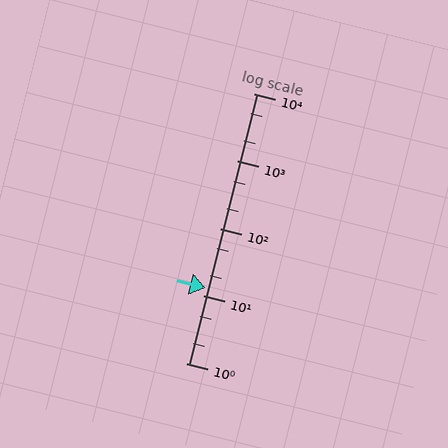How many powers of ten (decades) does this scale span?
The scale spans 4 decades, from 1 to 10000.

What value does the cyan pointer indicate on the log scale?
The pointer indicates approximately 13.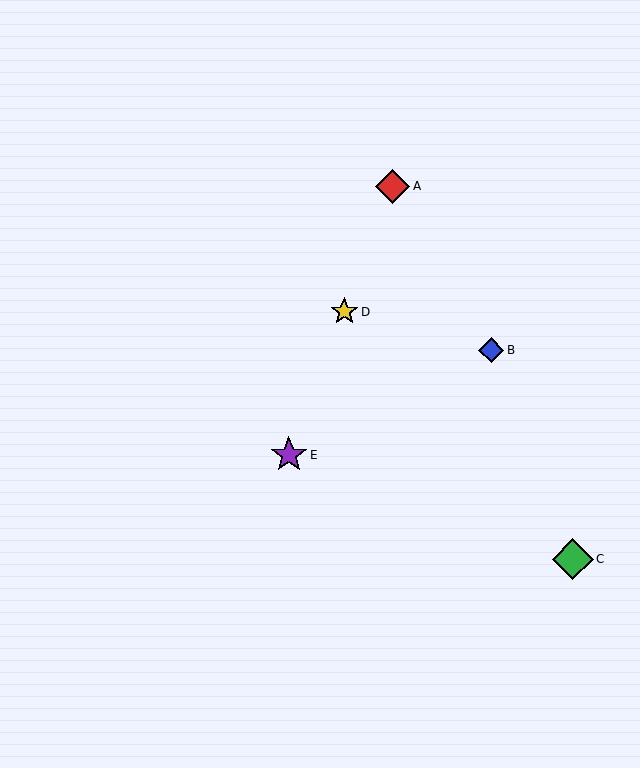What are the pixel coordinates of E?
Object E is at (289, 455).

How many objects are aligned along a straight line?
3 objects (A, D, E) are aligned along a straight line.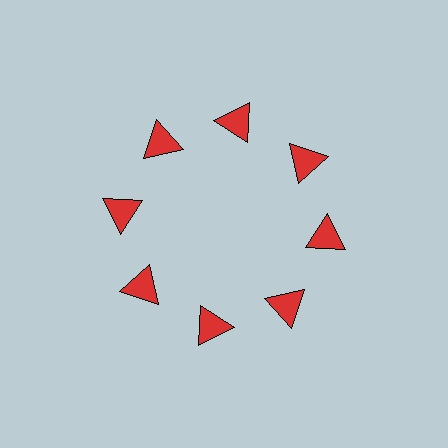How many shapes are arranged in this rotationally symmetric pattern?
There are 8 shapes, arranged in 8 groups of 1.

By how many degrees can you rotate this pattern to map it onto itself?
The pattern maps onto itself every 45 degrees of rotation.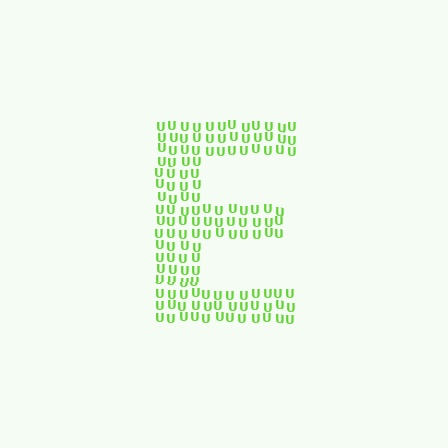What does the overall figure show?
The overall figure shows the letter E.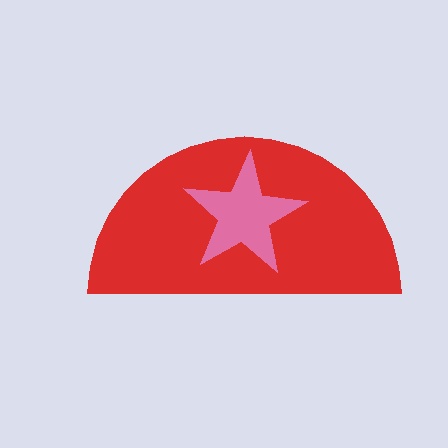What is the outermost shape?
The red semicircle.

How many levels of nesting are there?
2.